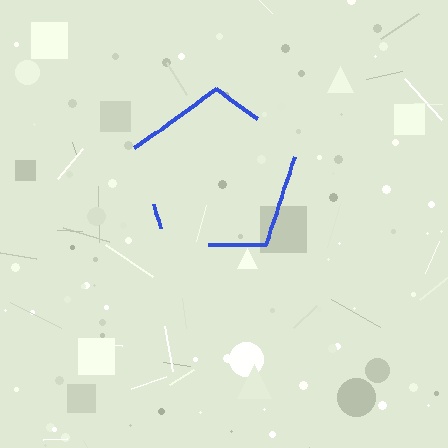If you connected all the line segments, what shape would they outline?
They would outline a pentagon.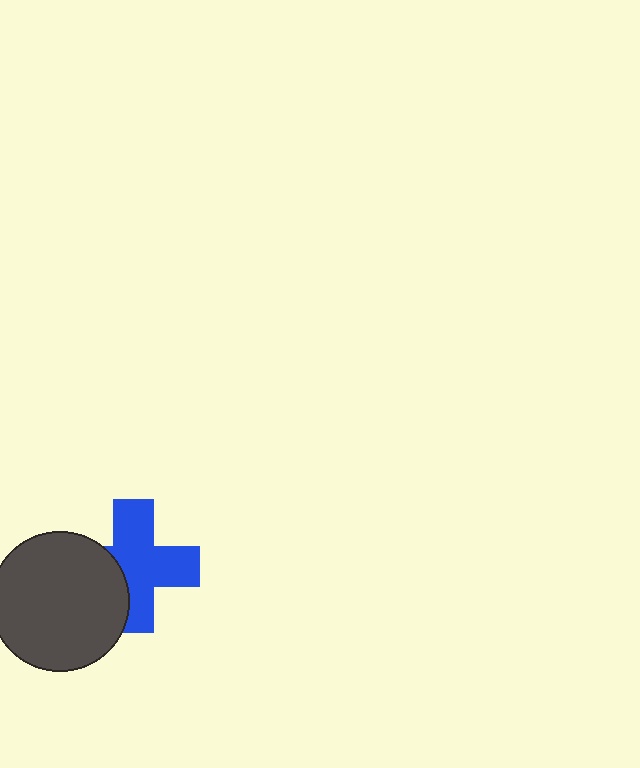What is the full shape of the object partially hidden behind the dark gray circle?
The partially hidden object is a blue cross.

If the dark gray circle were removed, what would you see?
You would see the complete blue cross.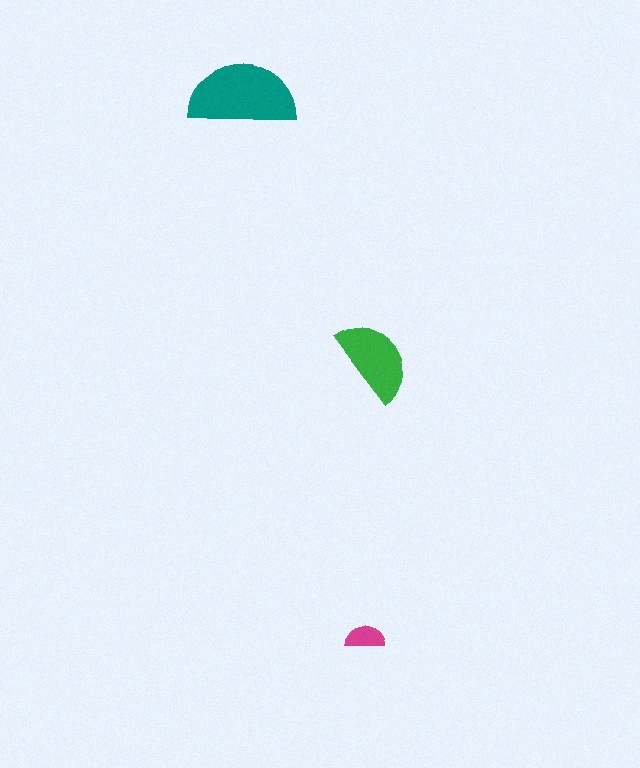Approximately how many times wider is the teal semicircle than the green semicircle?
About 1.5 times wider.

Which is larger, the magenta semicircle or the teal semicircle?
The teal one.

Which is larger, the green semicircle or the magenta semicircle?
The green one.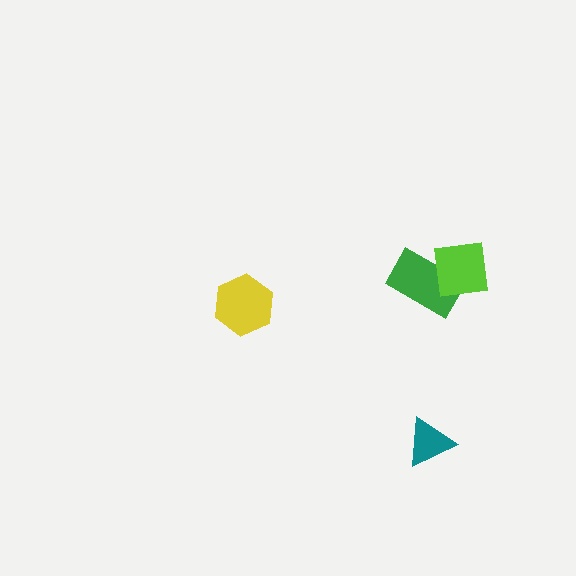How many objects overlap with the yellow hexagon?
0 objects overlap with the yellow hexagon.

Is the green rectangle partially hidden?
Yes, it is partially covered by another shape.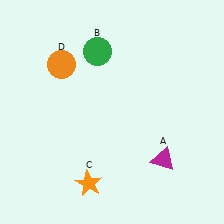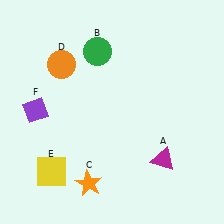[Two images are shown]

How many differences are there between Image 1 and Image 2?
There are 2 differences between the two images.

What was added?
A yellow square (E), a purple diamond (F) were added in Image 2.